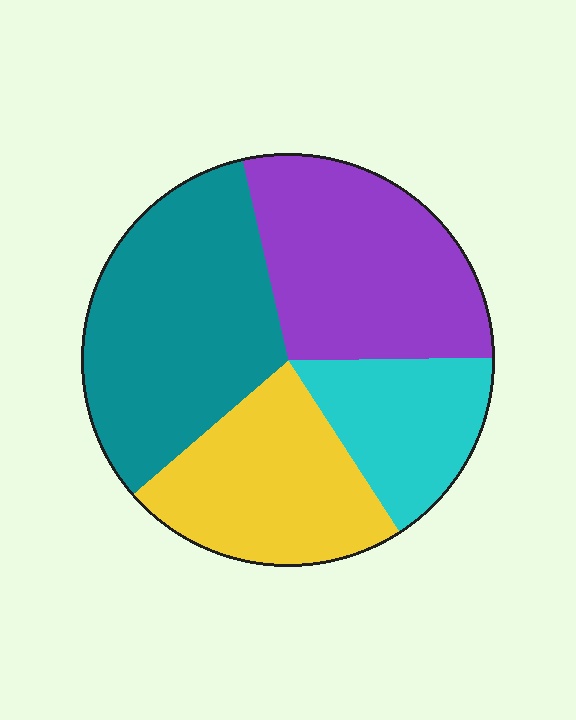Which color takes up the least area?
Cyan, at roughly 15%.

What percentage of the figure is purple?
Purple takes up about one quarter (1/4) of the figure.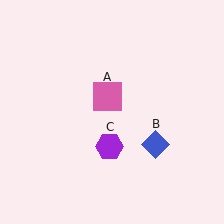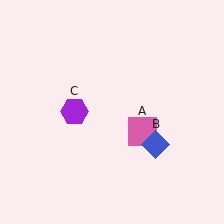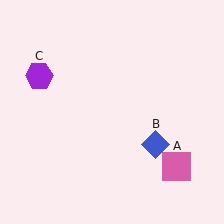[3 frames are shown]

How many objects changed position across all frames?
2 objects changed position: pink square (object A), purple hexagon (object C).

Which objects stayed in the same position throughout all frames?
Blue diamond (object B) remained stationary.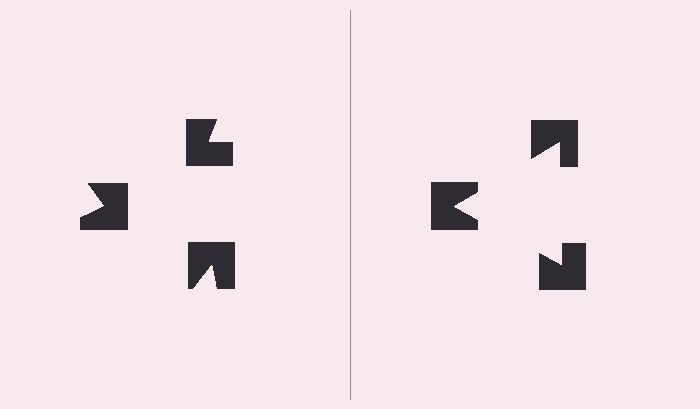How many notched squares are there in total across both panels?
6 — 3 on each side.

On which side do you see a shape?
An illusory triangle appears on the right side. On the left side the wedge cuts are rotated, so no coherent shape forms.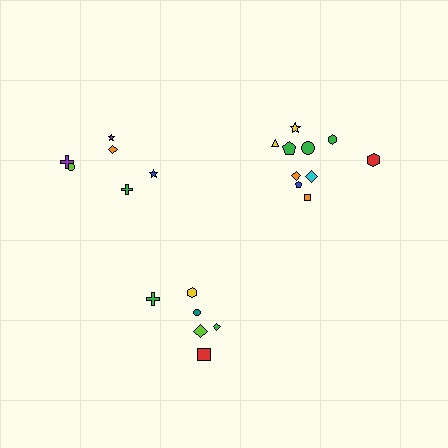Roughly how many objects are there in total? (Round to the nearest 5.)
Roughly 20 objects in total.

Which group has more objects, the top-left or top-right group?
The top-right group.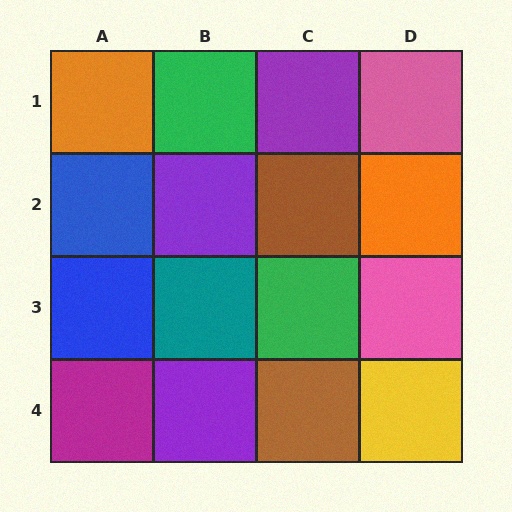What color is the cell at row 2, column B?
Purple.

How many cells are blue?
2 cells are blue.